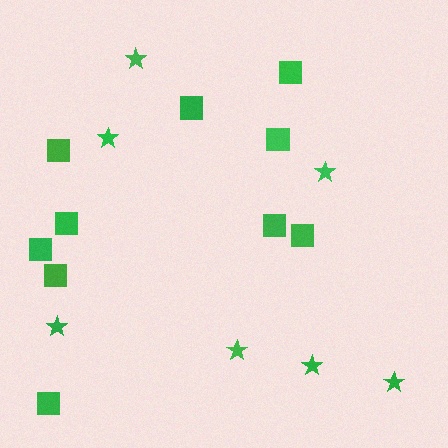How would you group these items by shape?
There are 2 groups: one group of stars (7) and one group of squares (10).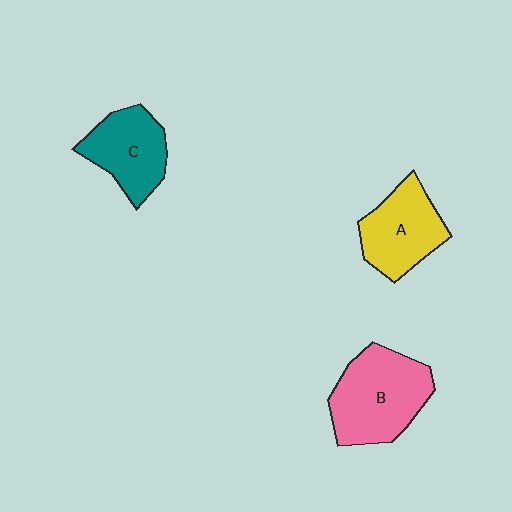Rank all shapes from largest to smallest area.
From largest to smallest: B (pink), A (yellow), C (teal).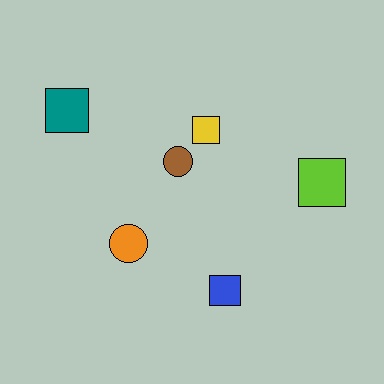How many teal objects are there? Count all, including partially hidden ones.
There is 1 teal object.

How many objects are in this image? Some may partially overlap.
There are 6 objects.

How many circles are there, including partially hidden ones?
There are 2 circles.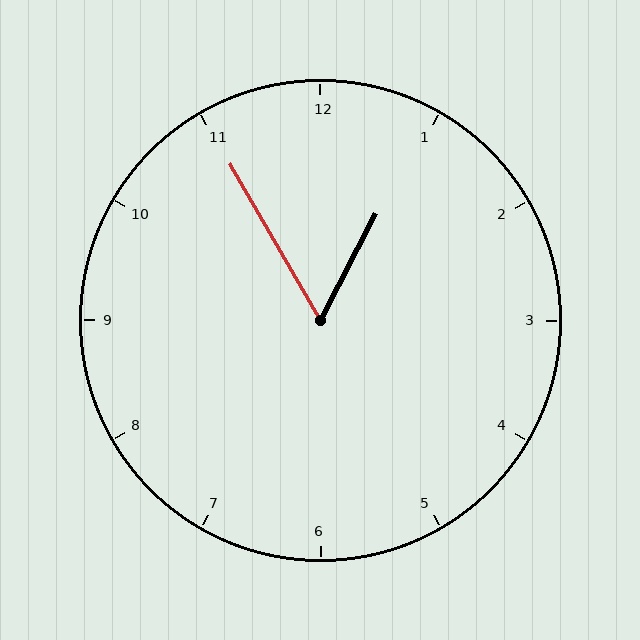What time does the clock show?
12:55.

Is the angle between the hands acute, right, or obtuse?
It is acute.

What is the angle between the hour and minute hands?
Approximately 58 degrees.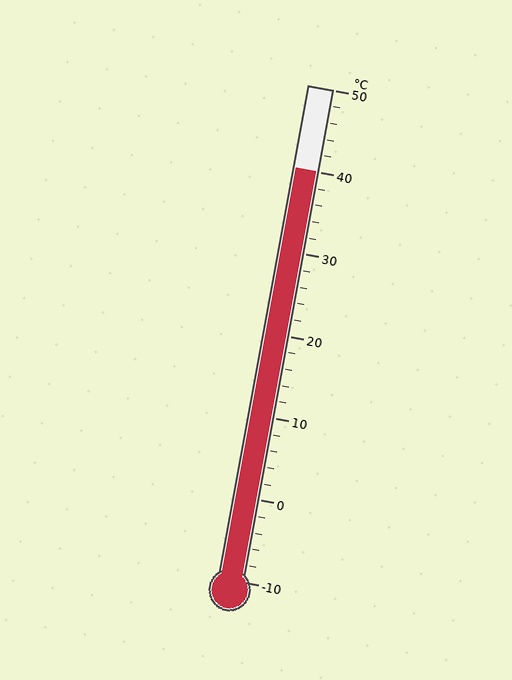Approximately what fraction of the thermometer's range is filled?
The thermometer is filled to approximately 85% of its range.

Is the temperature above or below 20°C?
The temperature is above 20°C.